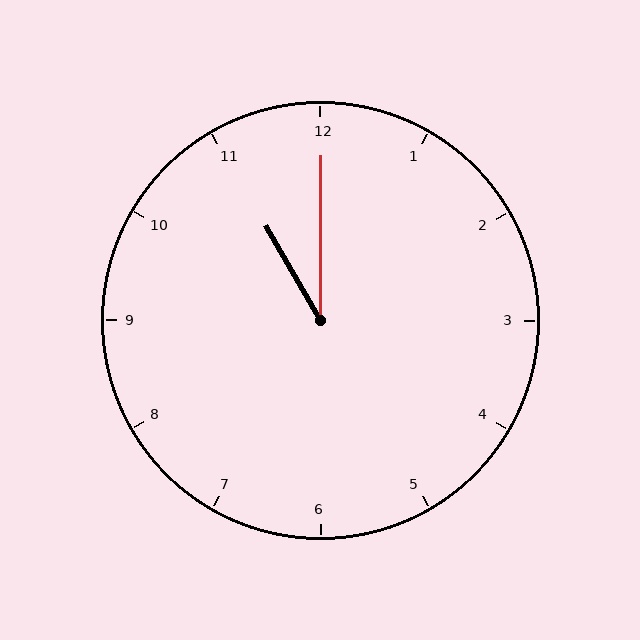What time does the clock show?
11:00.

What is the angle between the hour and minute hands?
Approximately 30 degrees.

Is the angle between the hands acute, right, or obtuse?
It is acute.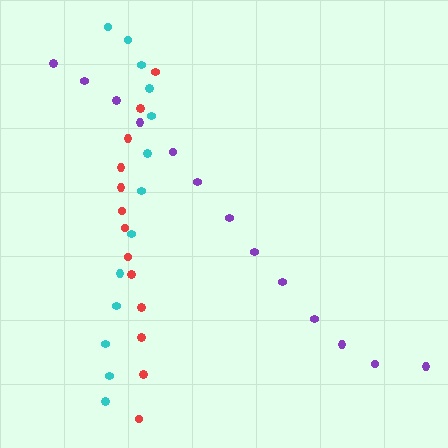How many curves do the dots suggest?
There are 3 distinct paths.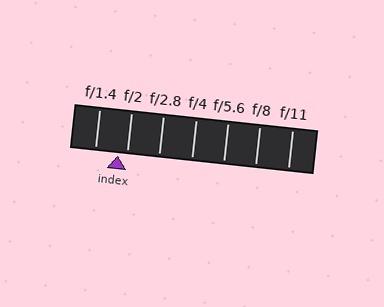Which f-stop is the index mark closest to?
The index mark is closest to f/2.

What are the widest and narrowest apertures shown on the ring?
The widest aperture shown is f/1.4 and the narrowest is f/11.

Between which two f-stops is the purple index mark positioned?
The index mark is between f/1.4 and f/2.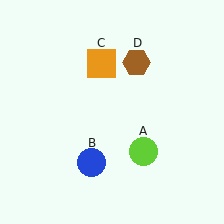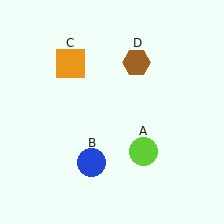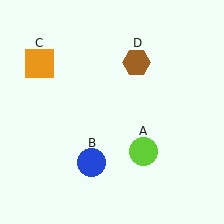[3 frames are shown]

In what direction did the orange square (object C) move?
The orange square (object C) moved left.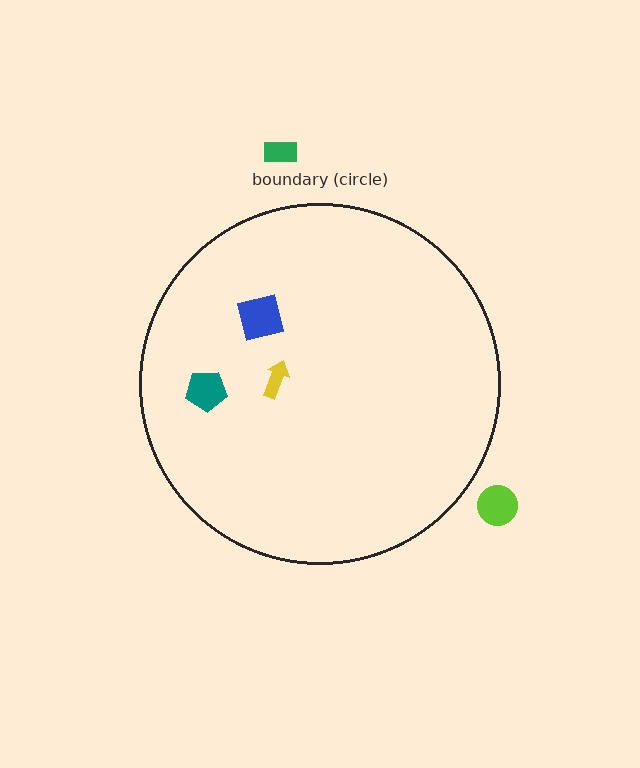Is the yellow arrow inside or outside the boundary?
Inside.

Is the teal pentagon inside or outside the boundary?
Inside.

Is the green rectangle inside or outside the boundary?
Outside.